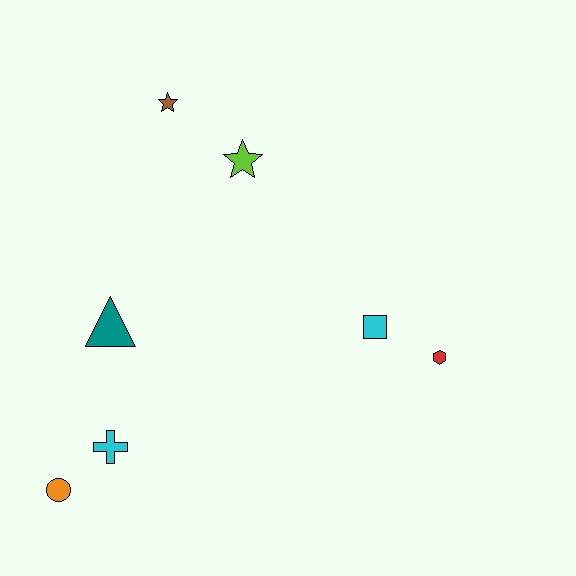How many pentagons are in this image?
There are no pentagons.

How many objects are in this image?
There are 7 objects.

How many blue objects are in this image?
There are no blue objects.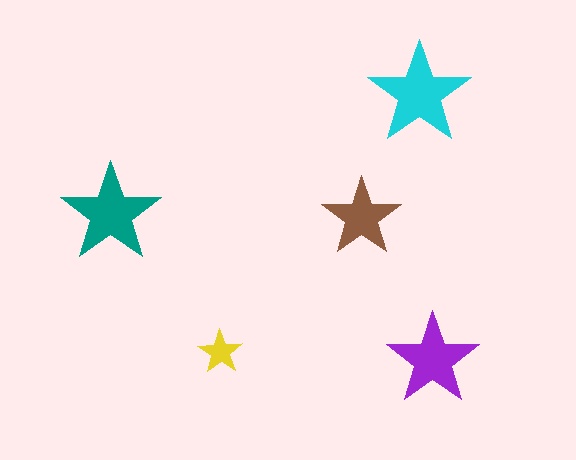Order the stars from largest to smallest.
the cyan one, the teal one, the purple one, the brown one, the yellow one.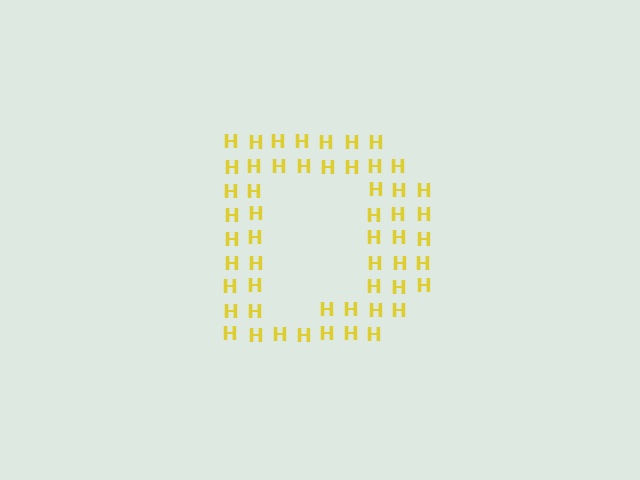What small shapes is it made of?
It is made of small letter H's.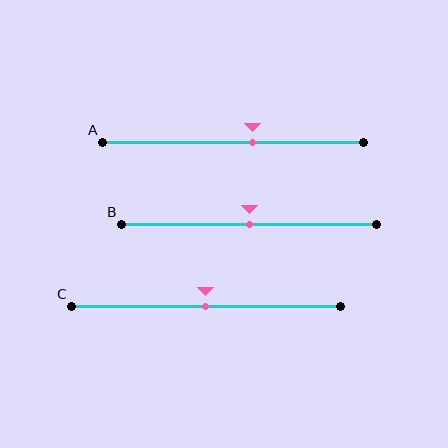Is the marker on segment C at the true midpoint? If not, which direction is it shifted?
Yes, the marker on segment C is at the true midpoint.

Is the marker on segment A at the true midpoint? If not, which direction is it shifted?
No, the marker on segment A is shifted to the right by about 8% of the segment length.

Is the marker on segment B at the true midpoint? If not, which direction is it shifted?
Yes, the marker on segment B is at the true midpoint.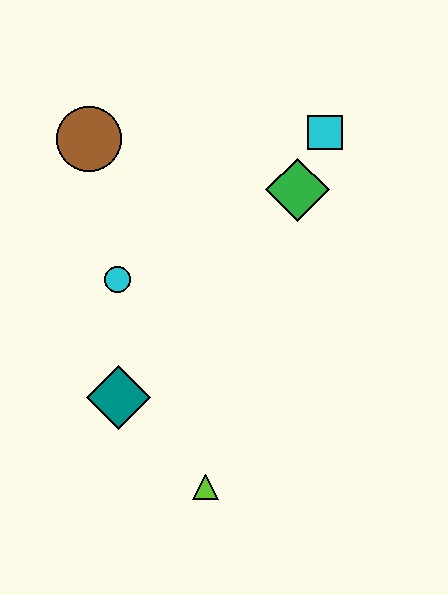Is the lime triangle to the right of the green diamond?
No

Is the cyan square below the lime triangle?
No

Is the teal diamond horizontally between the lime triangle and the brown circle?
Yes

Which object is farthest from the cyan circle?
The cyan square is farthest from the cyan circle.